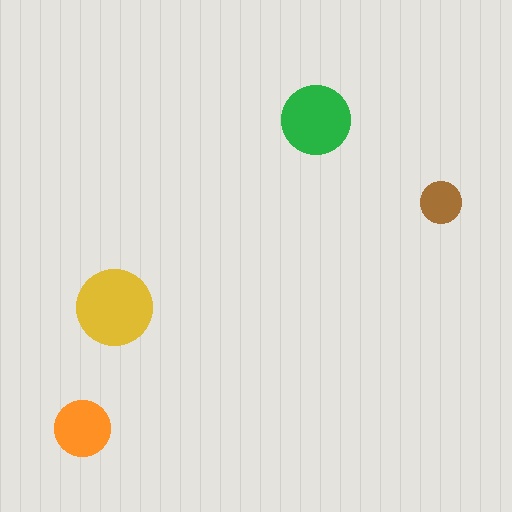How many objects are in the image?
There are 4 objects in the image.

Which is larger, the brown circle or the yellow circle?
The yellow one.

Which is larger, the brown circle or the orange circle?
The orange one.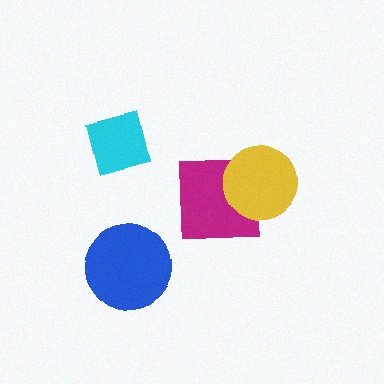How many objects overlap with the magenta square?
1 object overlaps with the magenta square.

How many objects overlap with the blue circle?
0 objects overlap with the blue circle.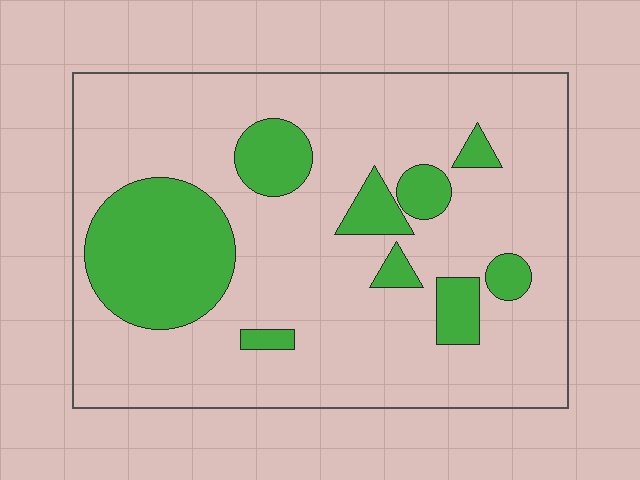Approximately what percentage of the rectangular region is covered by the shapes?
Approximately 20%.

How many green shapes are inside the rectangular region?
9.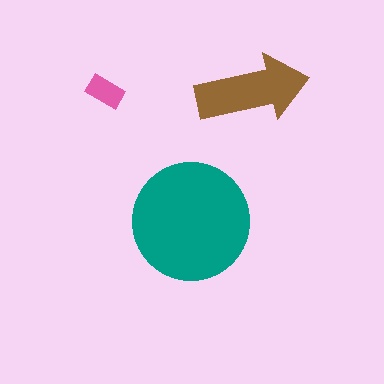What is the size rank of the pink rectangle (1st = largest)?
3rd.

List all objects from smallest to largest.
The pink rectangle, the brown arrow, the teal circle.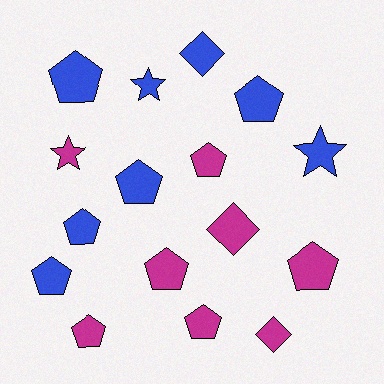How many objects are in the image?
There are 16 objects.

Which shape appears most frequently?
Pentagon, with 10 objects.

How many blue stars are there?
There are 2 blue stars.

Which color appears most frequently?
Blue, with 8 objects.